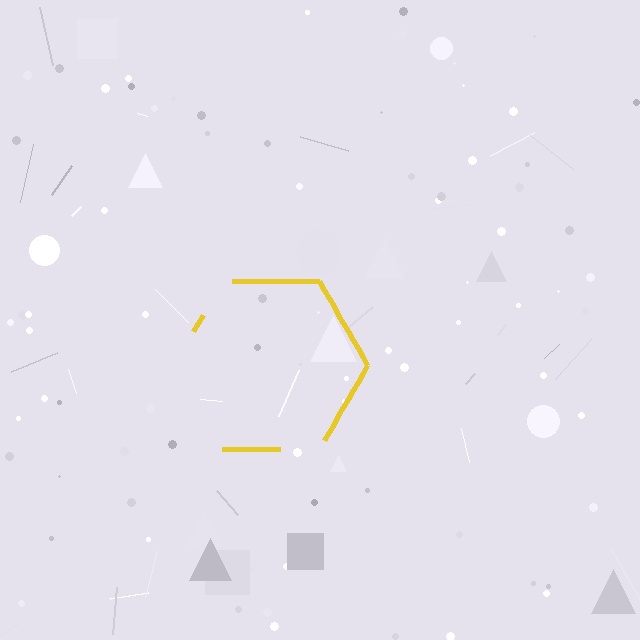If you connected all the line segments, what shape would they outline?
They would outline a hexagon.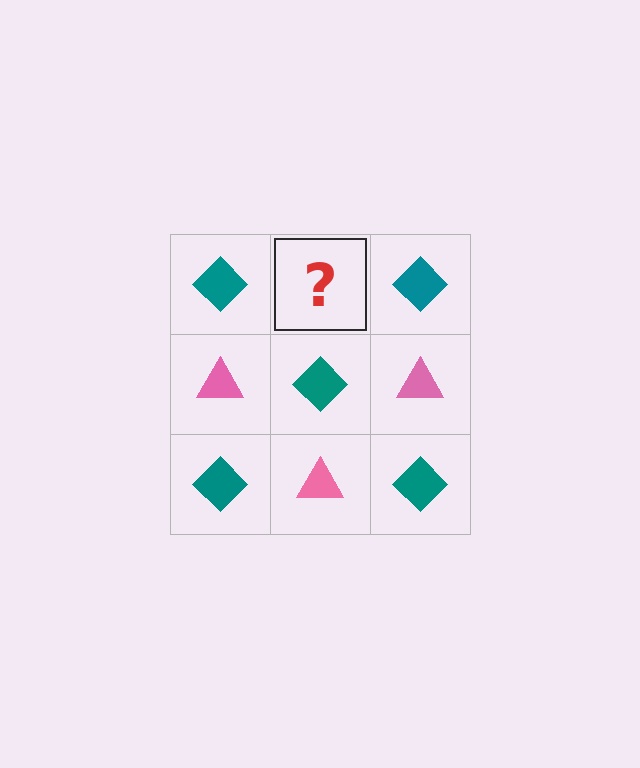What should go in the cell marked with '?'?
The missing cell should contain a pink triangle.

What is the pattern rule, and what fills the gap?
The rule is that it alternates teal diamond and pink triangle in a checkerboard pattern. The gap should be filled with a pink triangle.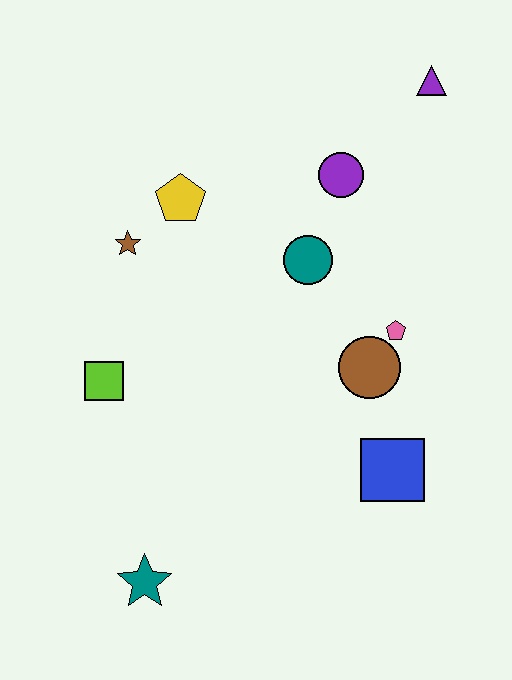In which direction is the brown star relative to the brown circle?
The brown star is to the left of the brown circle.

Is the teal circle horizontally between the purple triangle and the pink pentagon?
No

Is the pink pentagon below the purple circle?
Yes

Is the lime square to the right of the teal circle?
No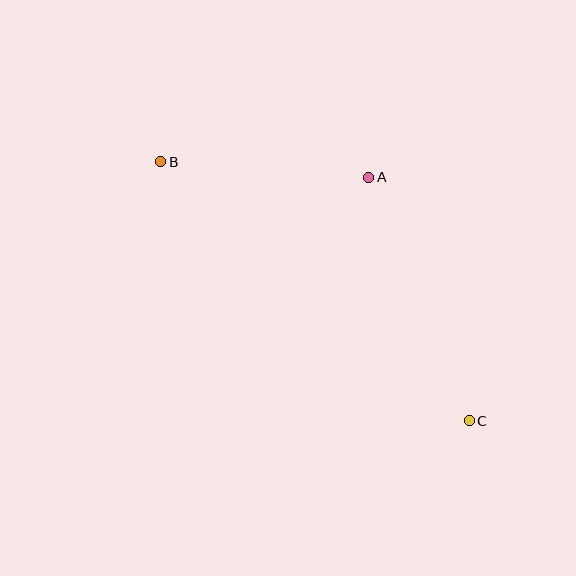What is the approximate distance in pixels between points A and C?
The distance between A and C is approximately 263 pixels.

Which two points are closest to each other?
Points A and B are closest to each other.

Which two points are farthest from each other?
Points B and C are farthest from each other.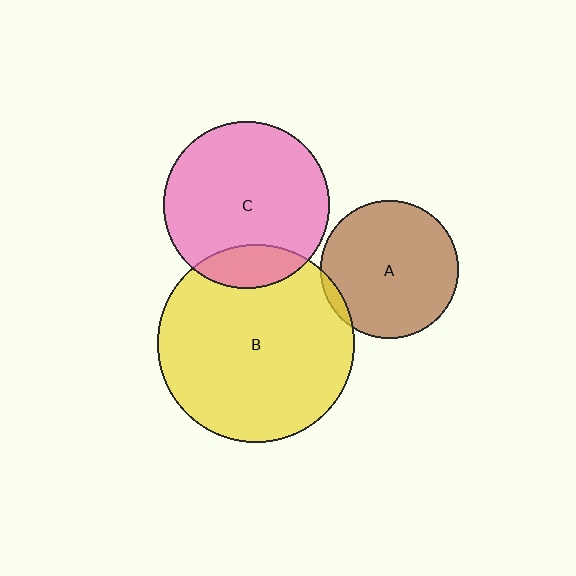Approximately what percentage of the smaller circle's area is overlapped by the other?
Approximately 15%.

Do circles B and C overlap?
Yes.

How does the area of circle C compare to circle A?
Approximately 1.4 times.